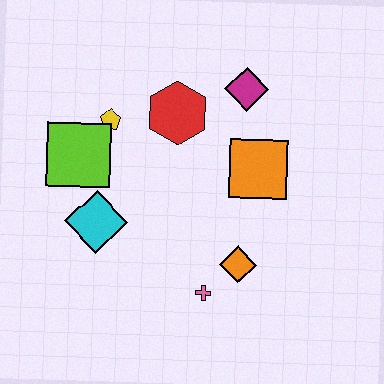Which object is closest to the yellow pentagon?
The lime square is closest to the yellow pentagon.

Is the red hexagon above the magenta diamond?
No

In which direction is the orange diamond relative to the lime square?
The orange diamond is to the right of the lime square.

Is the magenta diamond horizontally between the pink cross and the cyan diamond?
No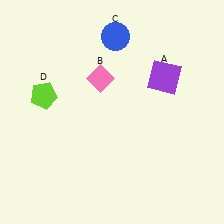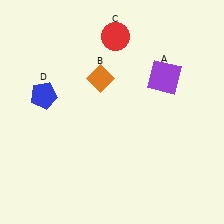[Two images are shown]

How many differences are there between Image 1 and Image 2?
There are 3 differences between the two images.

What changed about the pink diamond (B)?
In Image 1, B is pink. In Image 2, it changed to orange.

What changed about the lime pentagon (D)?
In Image 1, D is lime. In Image 2, it changed to blue.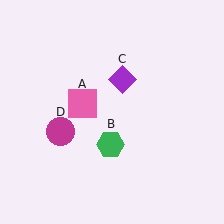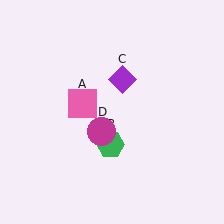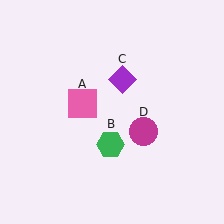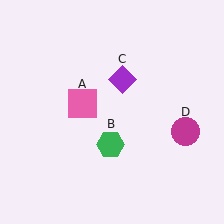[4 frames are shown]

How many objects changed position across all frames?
1 object changed position: magenta circle (object D).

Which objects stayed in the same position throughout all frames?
Pink square (object A) and green hexagon (object B) and purple diamond (object C) remained stationary.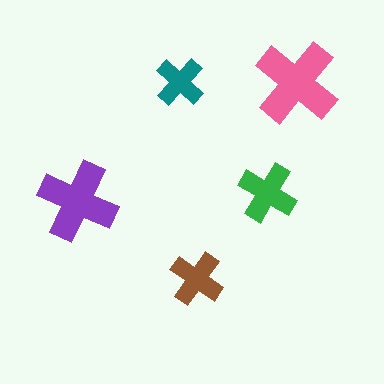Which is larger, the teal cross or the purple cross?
The purple one.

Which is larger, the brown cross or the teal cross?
The brown one.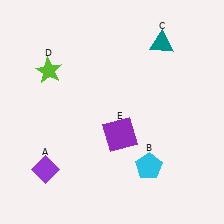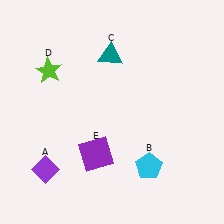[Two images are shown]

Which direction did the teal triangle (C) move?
The teal triangle (C) moved left.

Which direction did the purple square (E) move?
The purple square (E) moved left.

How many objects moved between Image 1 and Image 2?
2 objects moved between the two images.